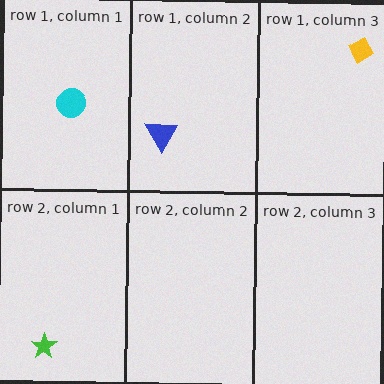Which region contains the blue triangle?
The row 1, column 2 region.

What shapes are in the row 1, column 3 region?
The yellow diamond.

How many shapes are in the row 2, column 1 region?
1.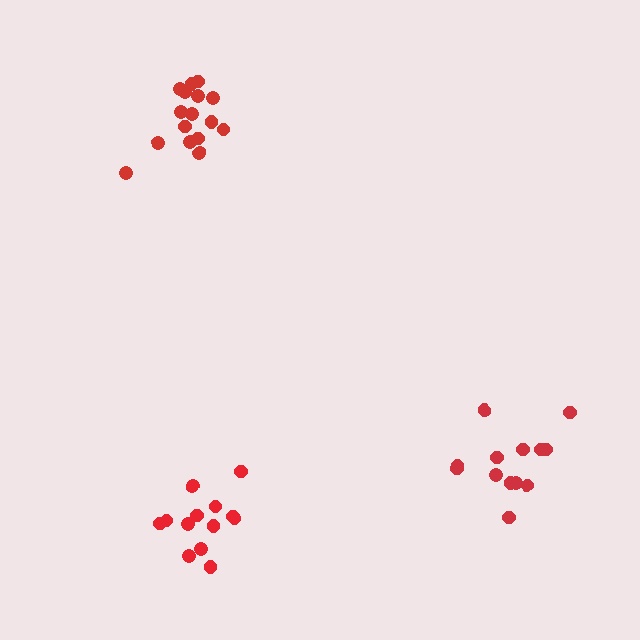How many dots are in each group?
Group 1: 13 dots, Group 2: 16 dots, Group 3: 13 dots (42 total).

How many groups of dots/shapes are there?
There are 3 groups.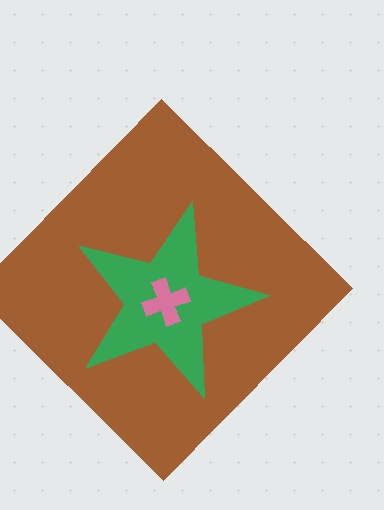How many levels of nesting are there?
3.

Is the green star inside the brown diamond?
Yes.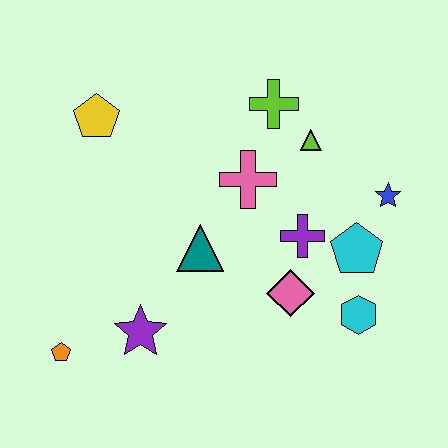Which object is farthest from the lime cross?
The orange pentagon is farthest from the lime cross.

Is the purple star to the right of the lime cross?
No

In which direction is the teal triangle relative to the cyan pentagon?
The teal triangle is to the left of the cyan pentagon.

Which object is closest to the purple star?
The orange pentagon is closest to the purple star.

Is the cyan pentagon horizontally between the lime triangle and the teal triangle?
No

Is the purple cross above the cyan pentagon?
Yes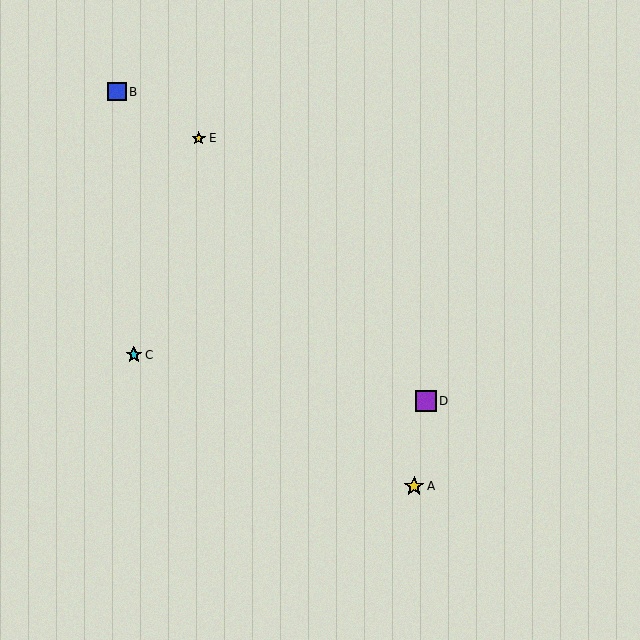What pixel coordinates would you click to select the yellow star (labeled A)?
Click at (414, 486) to select the yellow star A.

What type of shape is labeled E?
Shape E is a yellow star.